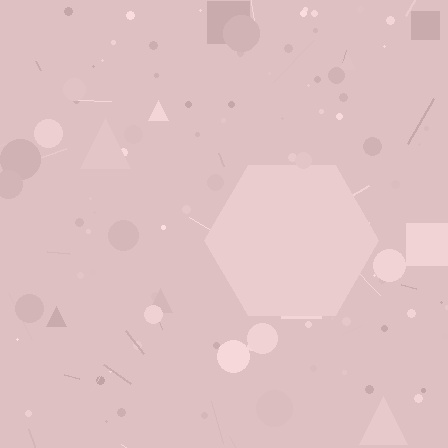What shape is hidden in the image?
A hexagon is hidden in the image.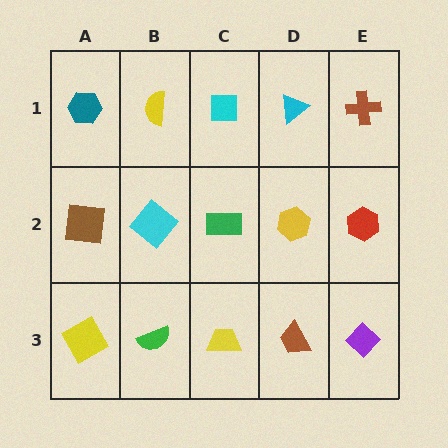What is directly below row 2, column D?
A brown trapezoid.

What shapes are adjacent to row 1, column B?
A cyan diamond (row 2, column B), a teal hexagon (row 1, column A), a cyan square (row 1, column C).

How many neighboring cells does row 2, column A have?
3.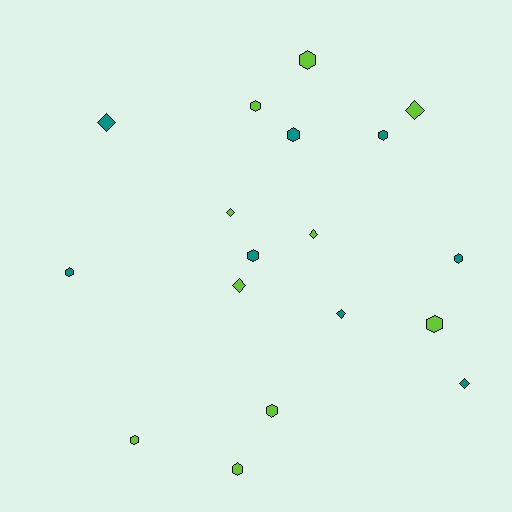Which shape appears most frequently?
Hexagon, with 11 objects.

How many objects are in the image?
There are 18 objects.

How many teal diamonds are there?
There are 3 teal diamonds.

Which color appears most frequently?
Lime, with 10 objects.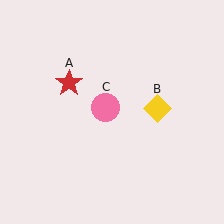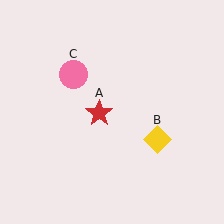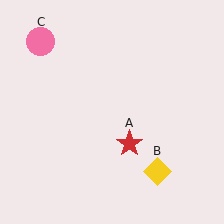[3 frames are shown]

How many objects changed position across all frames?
3 objects changed position: red star (object A), yellow diamond (object B), pink circle (object C).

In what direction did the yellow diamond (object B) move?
The yellow diamond (object B) moved down.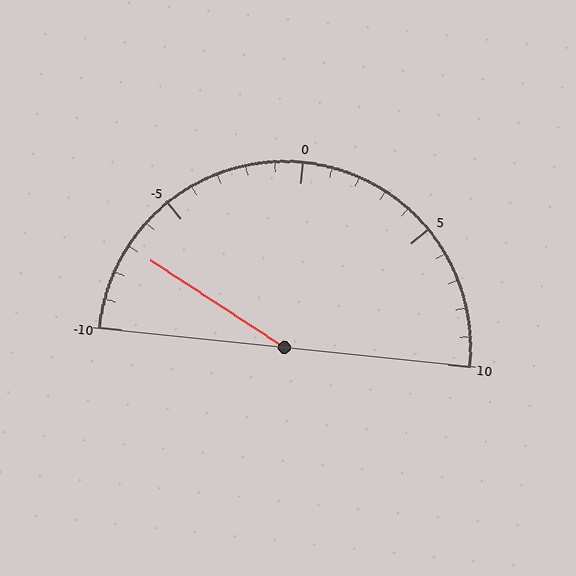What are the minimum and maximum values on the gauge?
The gauge ranges from -10 to 10.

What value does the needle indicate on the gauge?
The needle indicates approximately -7.